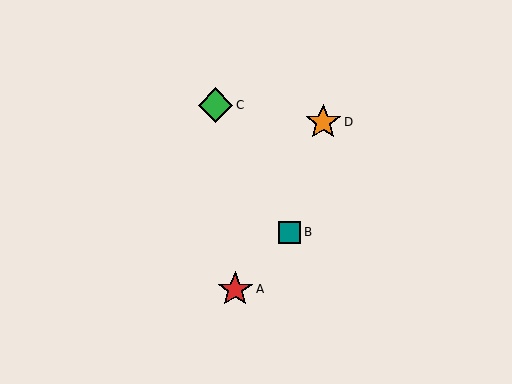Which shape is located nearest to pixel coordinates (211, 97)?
The green diamond (labeled C) at (215, 105) is nearest to that location.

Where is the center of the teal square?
The center of the teal square is at (290, 232).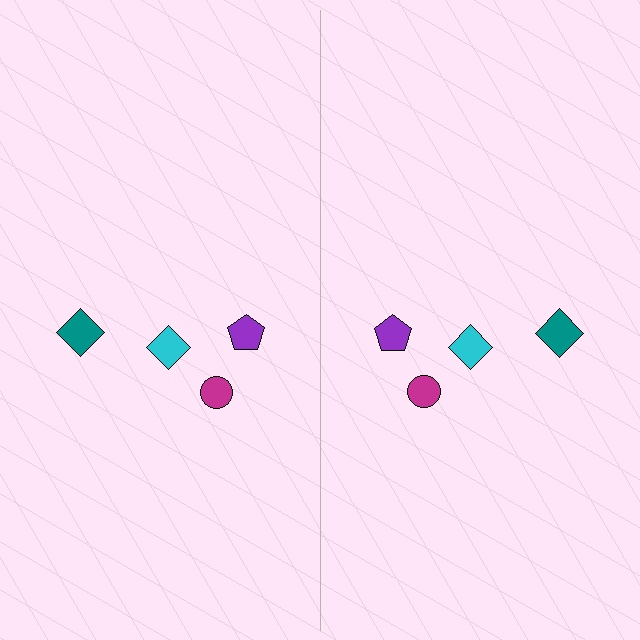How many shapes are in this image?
There are 8 shapes in this image.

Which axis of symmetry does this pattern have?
The pattern has a vertical axis of symmetry running through the center of the image.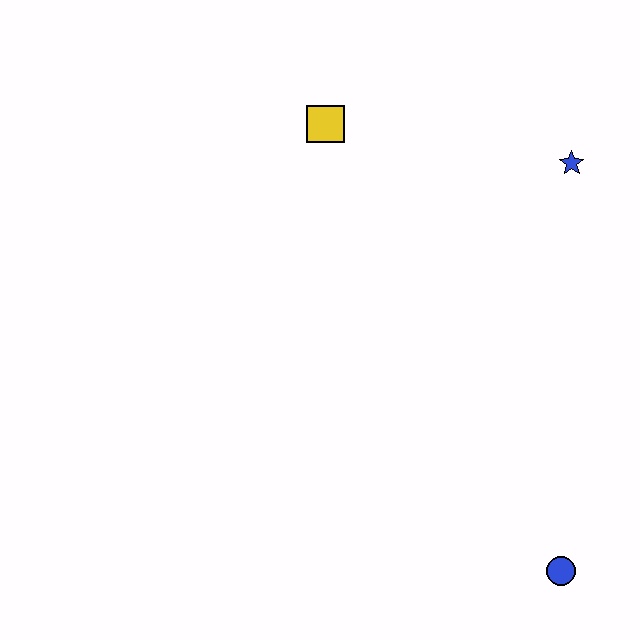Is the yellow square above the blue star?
Yes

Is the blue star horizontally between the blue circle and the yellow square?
No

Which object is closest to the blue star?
The yellow square is closest to the blue star.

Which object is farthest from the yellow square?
The blue circle is farthest from the yellow square.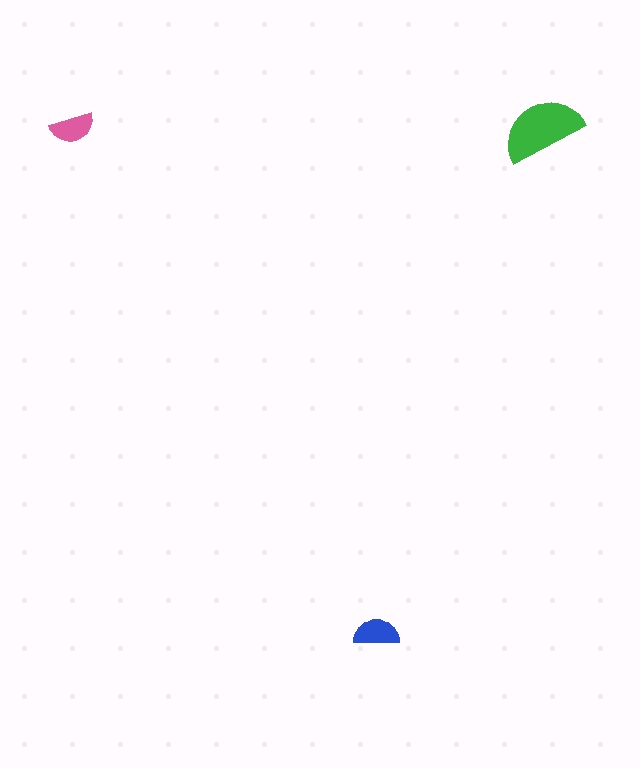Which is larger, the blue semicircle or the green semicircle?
The green one.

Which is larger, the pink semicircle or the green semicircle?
The green one.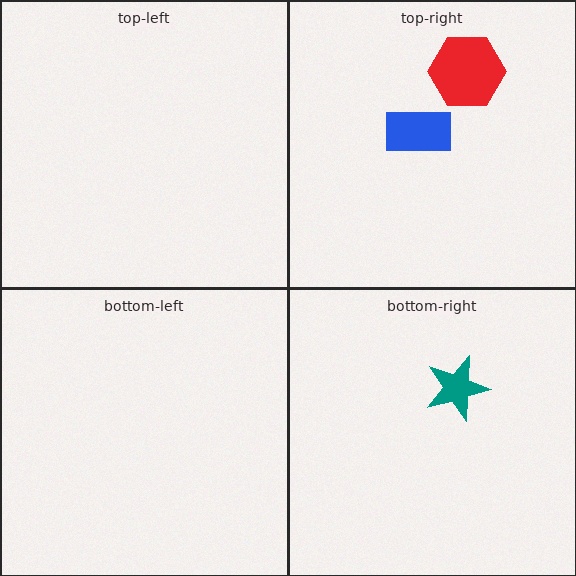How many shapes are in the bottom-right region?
1.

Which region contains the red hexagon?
The top-right region.